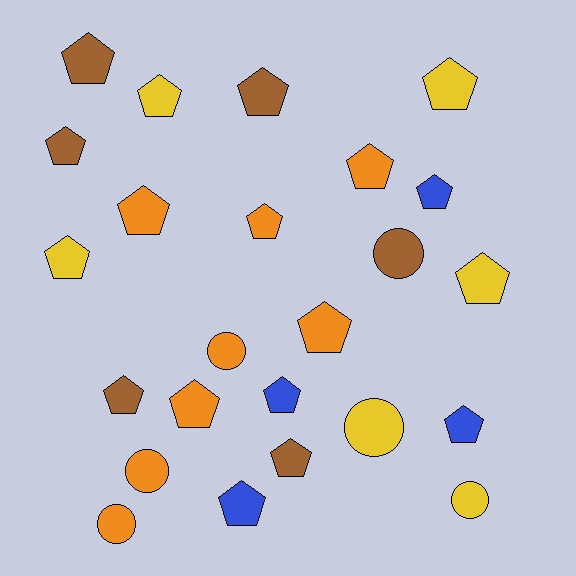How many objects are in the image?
There are 24 objects.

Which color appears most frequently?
Orange, with 8 objects.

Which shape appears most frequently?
Pentagon, with 18 objects.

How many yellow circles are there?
There are 2 yellow circles.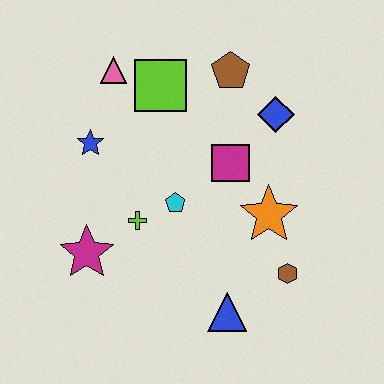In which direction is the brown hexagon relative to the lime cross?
The brown hexagon is to the right of the lime cross.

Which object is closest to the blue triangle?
The brown hexagon is closest to the blue triangle.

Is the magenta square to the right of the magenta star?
Yes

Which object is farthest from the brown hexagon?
The pink triangle is farthest from the brown hexagon.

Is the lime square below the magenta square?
No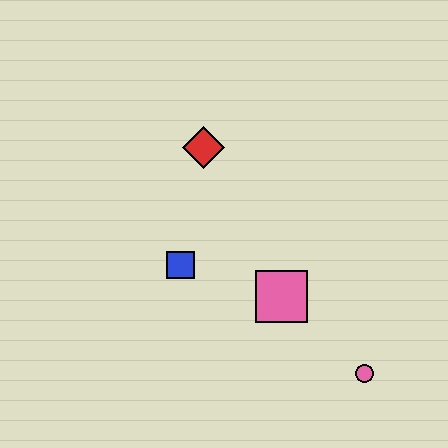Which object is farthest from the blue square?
The pink circle is farthest from the blue square.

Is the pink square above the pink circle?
Yes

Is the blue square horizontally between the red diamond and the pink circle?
No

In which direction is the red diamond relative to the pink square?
The red diamond is above the pink square.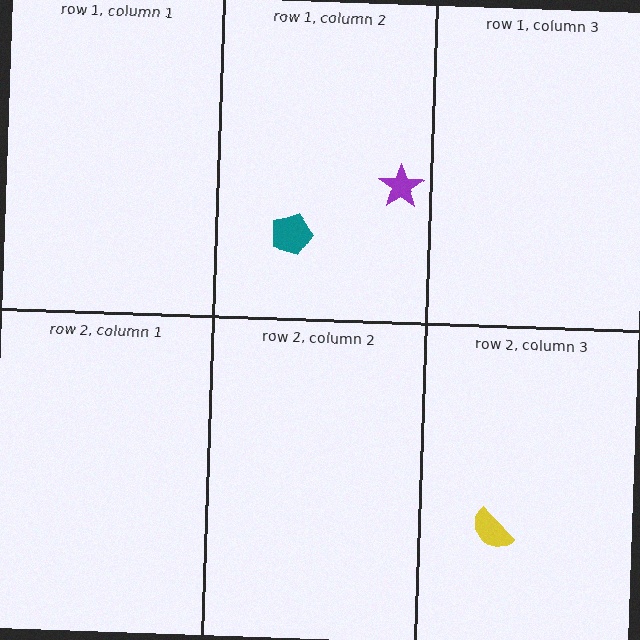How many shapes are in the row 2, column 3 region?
1.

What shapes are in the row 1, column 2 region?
The purple star, the teal pentagon.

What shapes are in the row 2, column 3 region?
The yellow semicircle.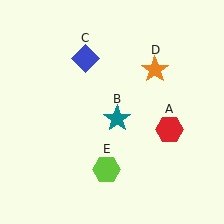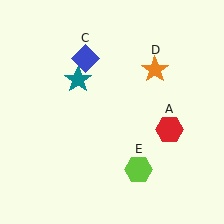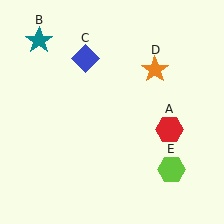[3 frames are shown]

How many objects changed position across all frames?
2 objects changed position: teal star (object B), lime hexagon (object E).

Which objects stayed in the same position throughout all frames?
Red hexagon (object A) and blue diamond (object C) and orange star (object D) remained stationary.